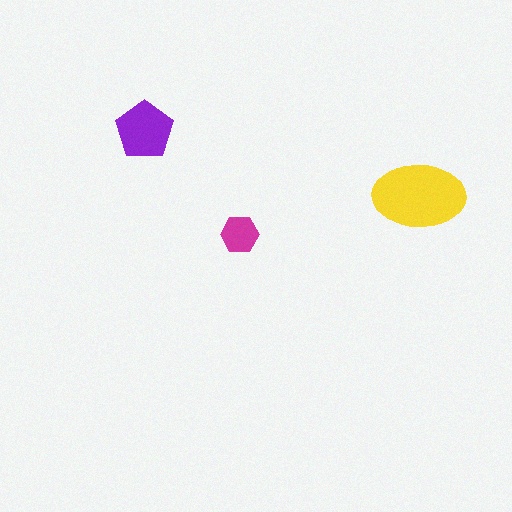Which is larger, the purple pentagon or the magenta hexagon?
The purple pentagon.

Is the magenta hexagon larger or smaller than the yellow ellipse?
Smaller.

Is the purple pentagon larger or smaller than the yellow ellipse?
Smaller.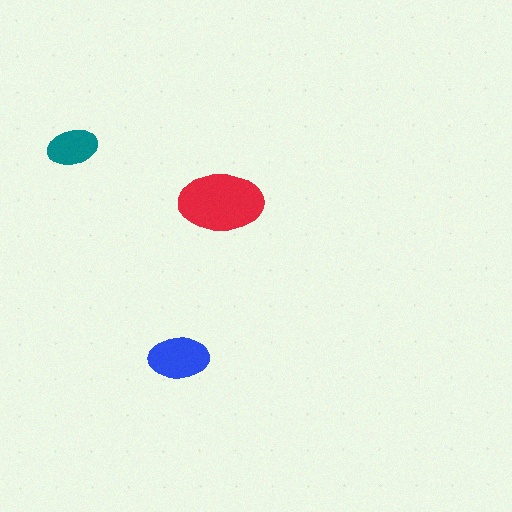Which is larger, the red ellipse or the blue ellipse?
The red one.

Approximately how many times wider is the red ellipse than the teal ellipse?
About 1.5 times wider.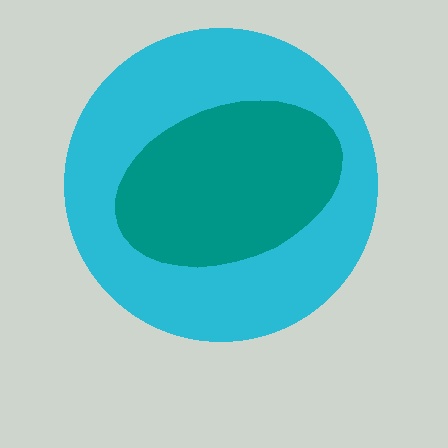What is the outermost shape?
The cyan circle.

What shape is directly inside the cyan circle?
The teal ellipse.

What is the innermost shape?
The teal ellipse.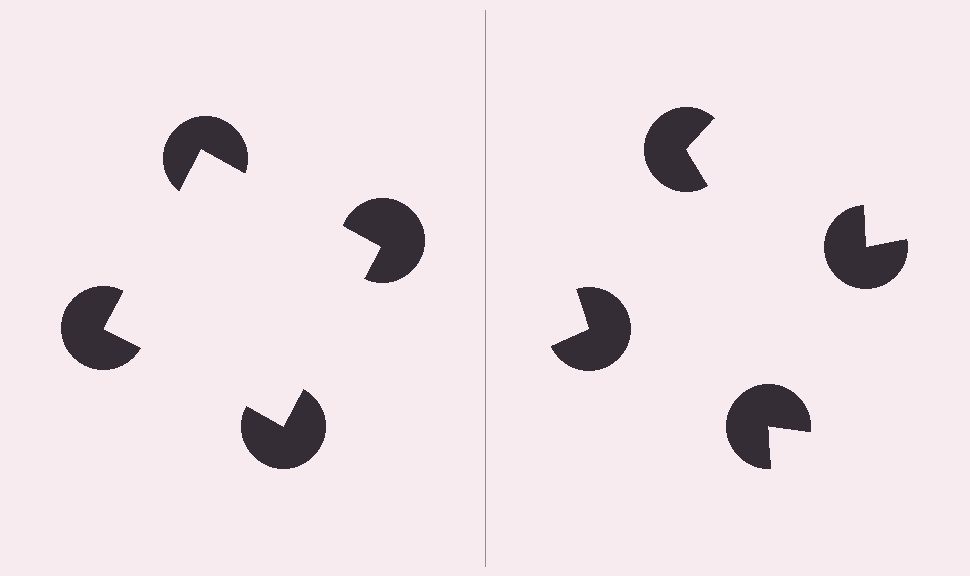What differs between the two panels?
The pac-man discs are positioned identically on both sides; only the wedge orientations differ. On the left they align to a square; on the right they are misaligned.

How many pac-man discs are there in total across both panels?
8 — 4 on each side.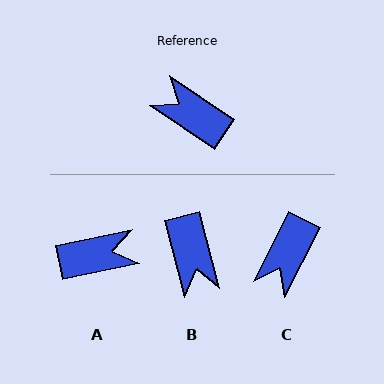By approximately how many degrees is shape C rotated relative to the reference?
Approximately 98 degrees counter-clockwise.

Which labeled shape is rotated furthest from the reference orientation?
B, about 139 degrees away.